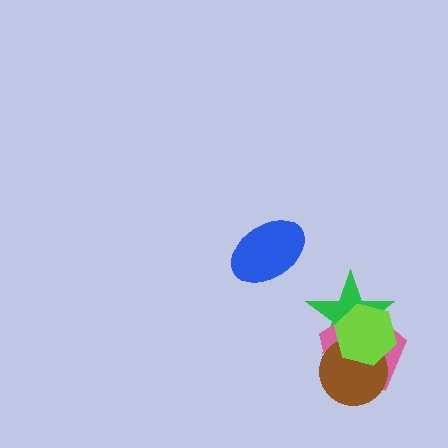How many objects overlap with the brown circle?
3 objects overlap with the brown circle.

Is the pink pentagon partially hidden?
Yes, it is partially covered by another shape.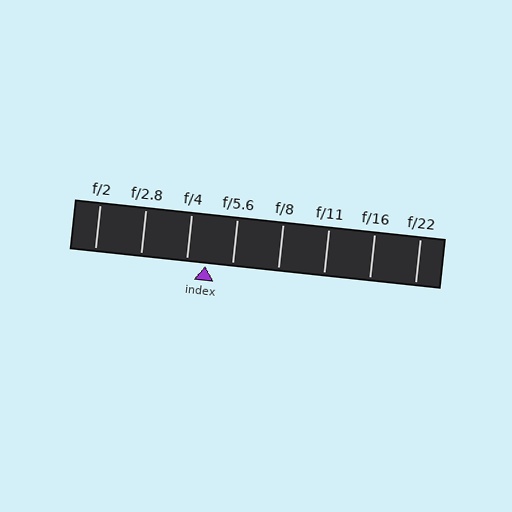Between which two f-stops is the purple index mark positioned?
The index mark is between f/4 and f/5.6.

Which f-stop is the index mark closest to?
The index mark is closest to f/4.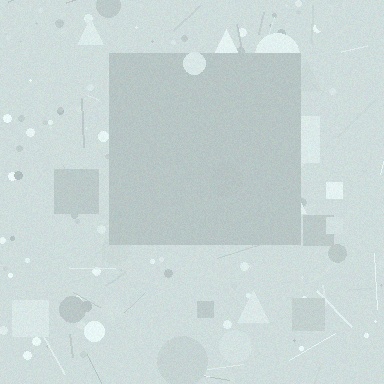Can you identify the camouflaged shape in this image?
The camouflaged shape is a square.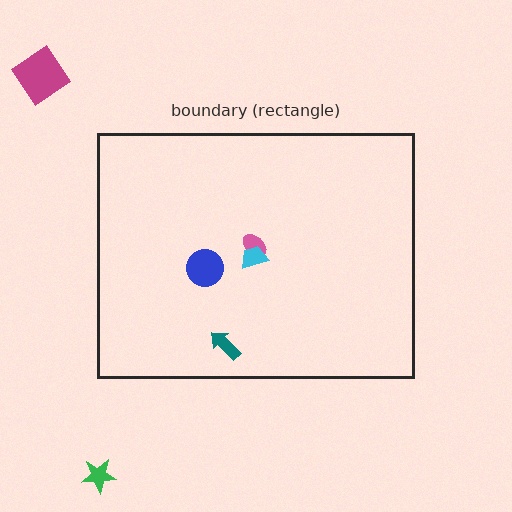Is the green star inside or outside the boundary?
Outside.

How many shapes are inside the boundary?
4 inside, 2 outside.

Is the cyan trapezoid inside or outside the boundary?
Inside.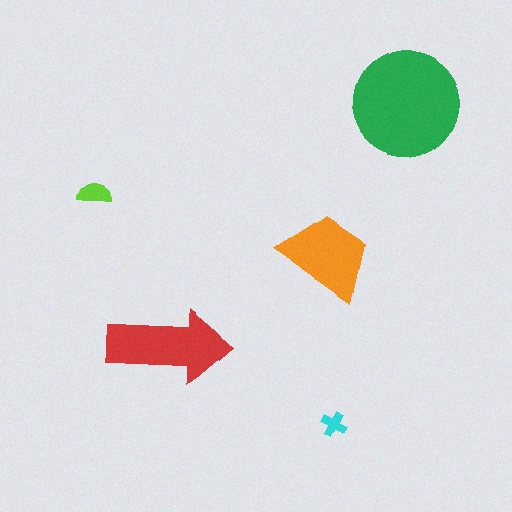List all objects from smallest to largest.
The cyan cross, the lime semicircle, the orange trapezoid, the red arrow, the green circle.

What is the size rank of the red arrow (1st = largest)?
2nd.